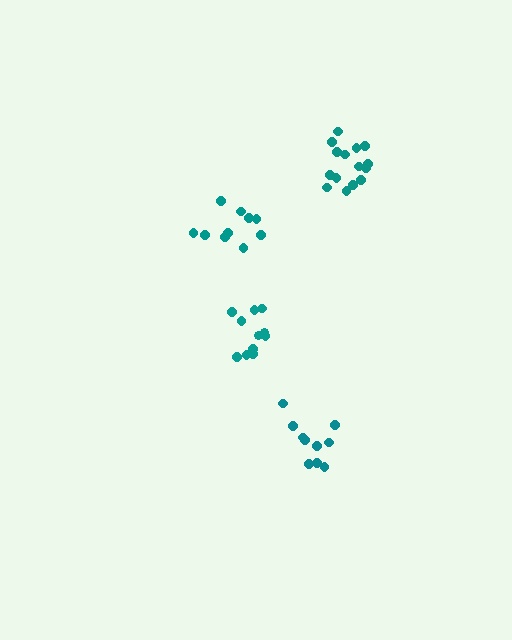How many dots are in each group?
Group 1: 11 dots, Group 2: 10 dots, Group 3: 10 dots, Group 4: 15 dots (46 total).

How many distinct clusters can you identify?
There are 4 distinct clusters.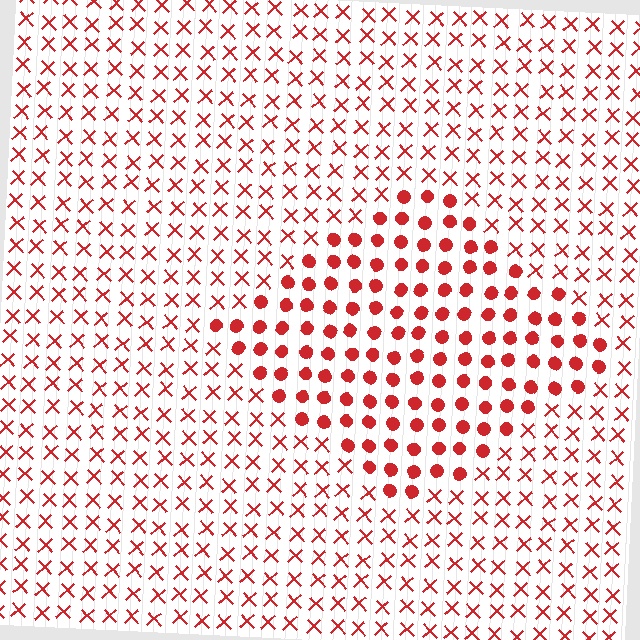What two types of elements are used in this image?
The image uses circles inside the diamond region and X marks outside it.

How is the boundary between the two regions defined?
The boundary is defined by a change in element shape: circles inside vs. X marks outside. All elements share the same color and spacing.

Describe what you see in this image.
The image is filled with small red elements arranged in a uniform grid. A diamond-shaped region contains circles, while the surrounding area contains X marks. The boundary is defined purely by the change in element shape.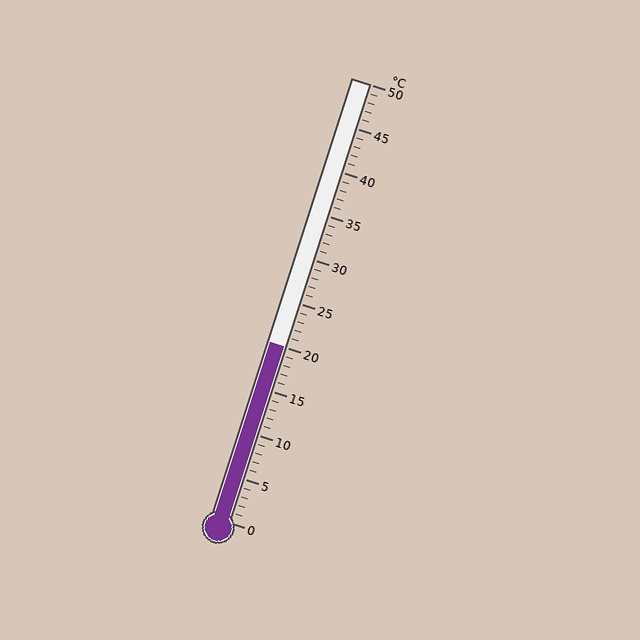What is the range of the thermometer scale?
The thermometer scale ranges from 0°C to 50°C.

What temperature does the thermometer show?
The thermometer shows approximately 20°C.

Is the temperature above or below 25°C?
The temperature is below 25°C.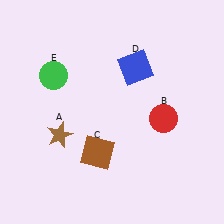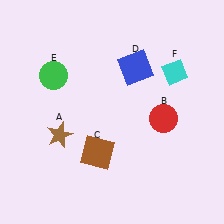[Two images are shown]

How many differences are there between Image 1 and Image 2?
There is 1 difference between the two images.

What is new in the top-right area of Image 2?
A cyan diamond (F) was added in the top-right area of Image 2.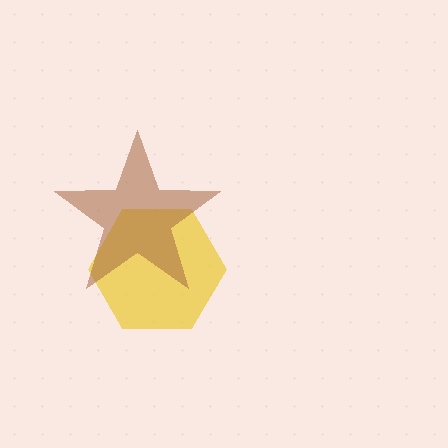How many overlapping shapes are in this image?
There are 2 overlapping shapes in the image.